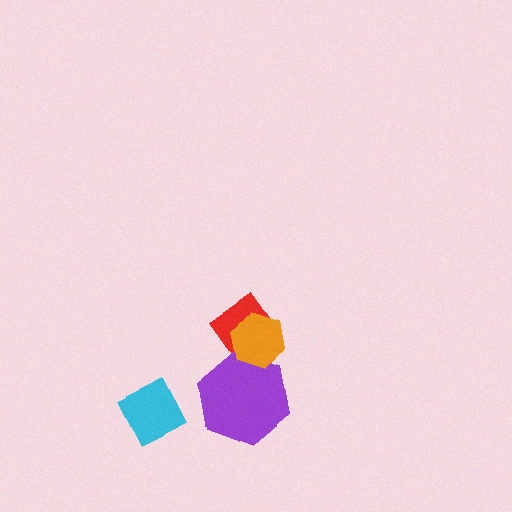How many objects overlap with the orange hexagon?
2 objects overlap with the orange hexagon.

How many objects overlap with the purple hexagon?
2 objects overlap with the purple hexagon.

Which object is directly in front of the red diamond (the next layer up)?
The purple hexagon is directly in front of the red diamond.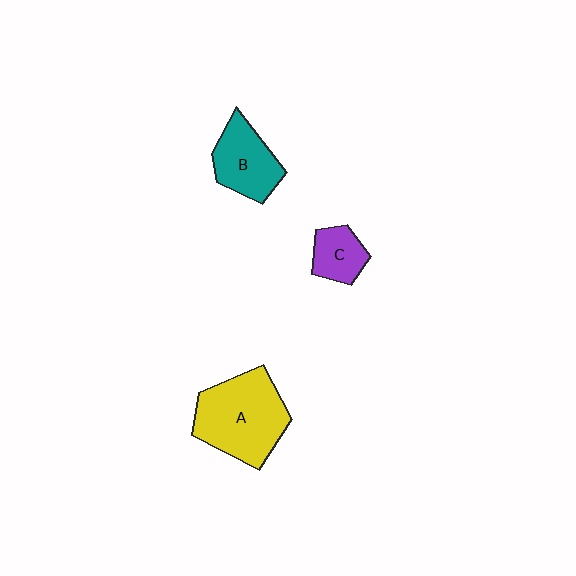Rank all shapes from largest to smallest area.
From largest to smallest: A (yellow), B (teal), C (purple).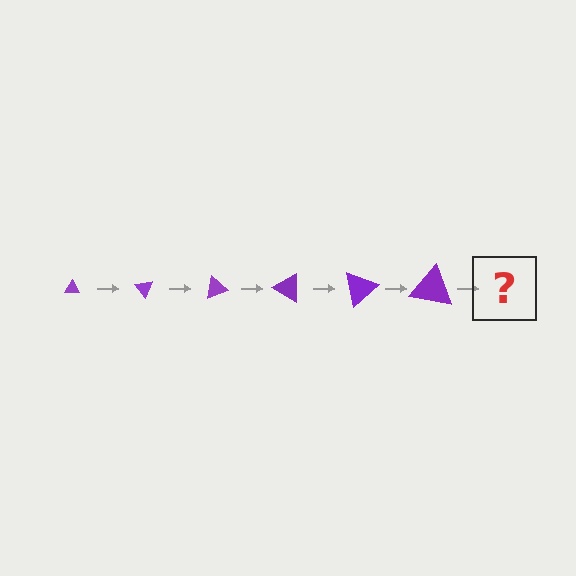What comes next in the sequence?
The next element should be a triangle, larger than the previous one and rotated 300 degrees from the start.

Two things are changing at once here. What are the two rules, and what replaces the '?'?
The two rules are that the triangle grows larger each step and it rotates 50 degrees each step. The '?' should be a triangle, larger than the previous one and rotated 300 degrees from the start.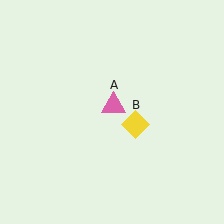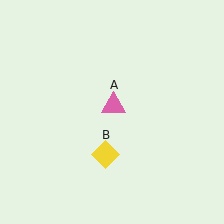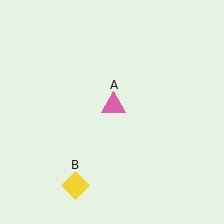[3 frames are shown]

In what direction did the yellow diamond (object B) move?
The yellow diamond (object B) moved down and to the left.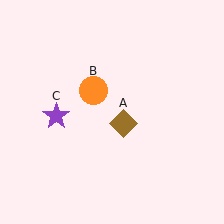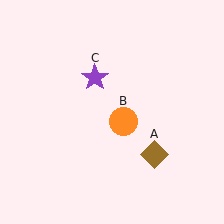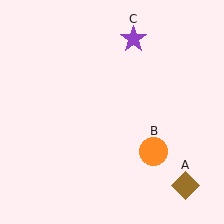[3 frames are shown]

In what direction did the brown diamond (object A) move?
The brown diamond (object A) moved down and to the right.